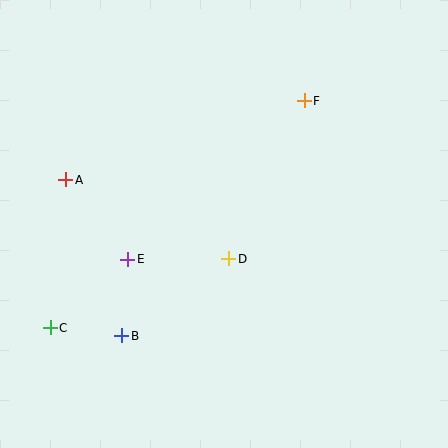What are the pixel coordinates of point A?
Point A is at (66, 180).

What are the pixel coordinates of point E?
Point E is at (128, 259).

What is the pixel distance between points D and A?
The distance between D and A is 181 pixels.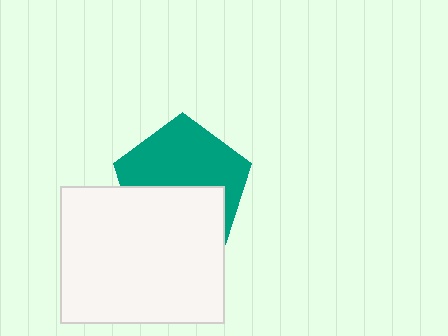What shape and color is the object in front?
The object in front is a white rectangle.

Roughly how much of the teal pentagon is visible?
About half of it is visible (roughly 55%).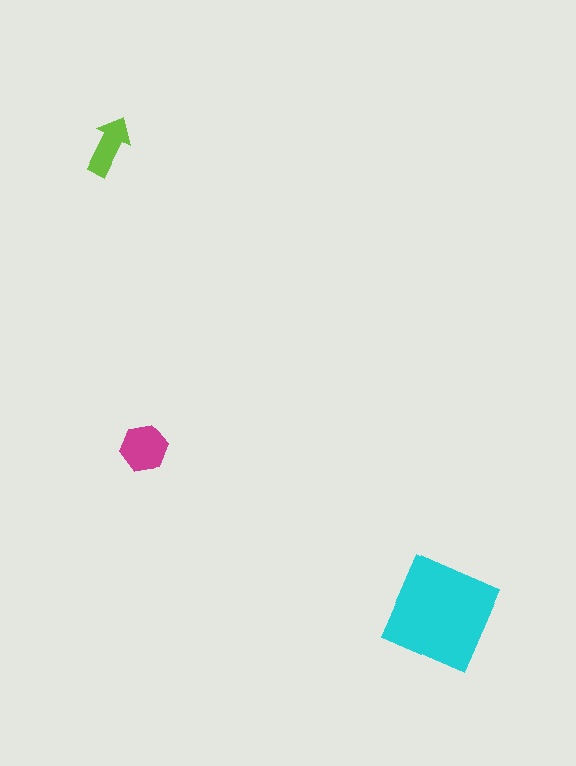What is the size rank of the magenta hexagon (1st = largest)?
2nd.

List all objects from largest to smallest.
The cyan diamond, the magenta hexagon, the lime arrow.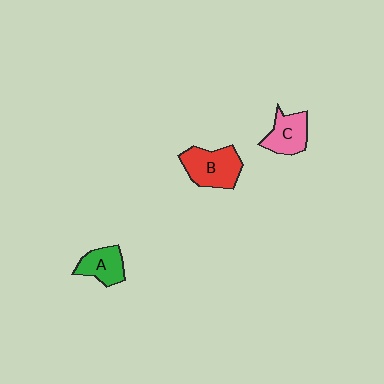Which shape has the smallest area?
Shape A (green).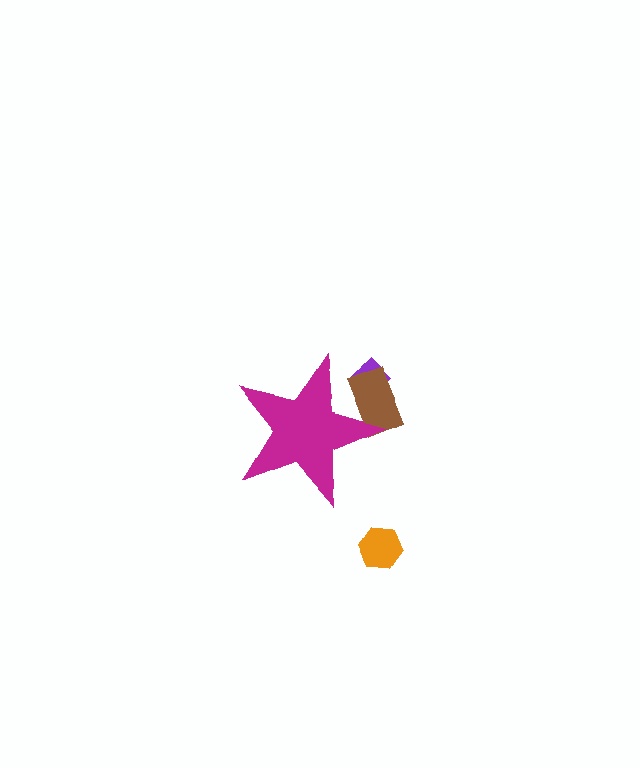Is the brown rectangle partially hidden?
Yes, the brown rectangle is partially hidden behind the magenta star.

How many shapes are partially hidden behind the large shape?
2 shapes are partially hidden.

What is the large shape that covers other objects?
A magenta star.